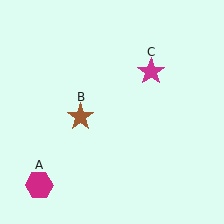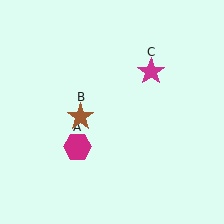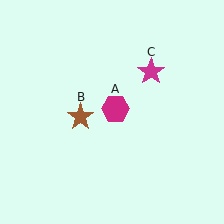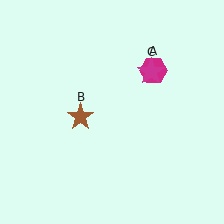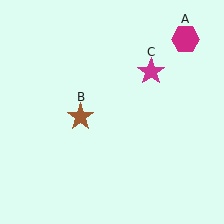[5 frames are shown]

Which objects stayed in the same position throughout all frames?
Brown star (object B) and magenta star (object C) remained stationary.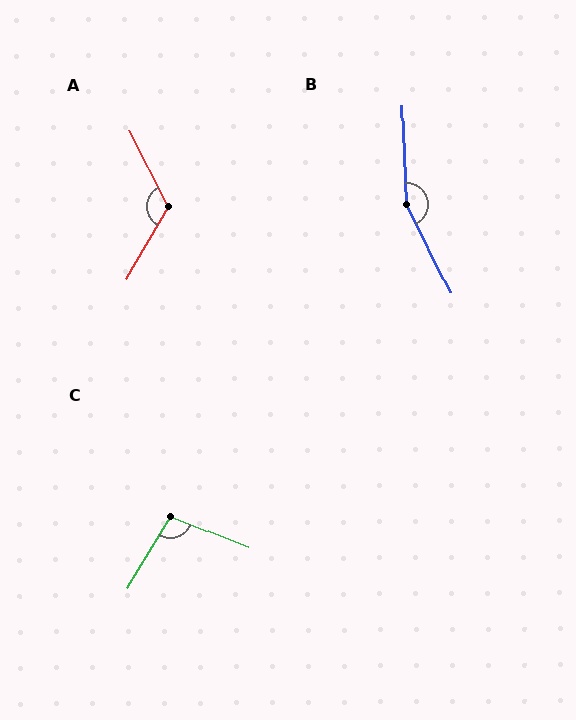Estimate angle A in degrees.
Approximately 123 degrees.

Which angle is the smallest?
C, at approximately 99 degrees.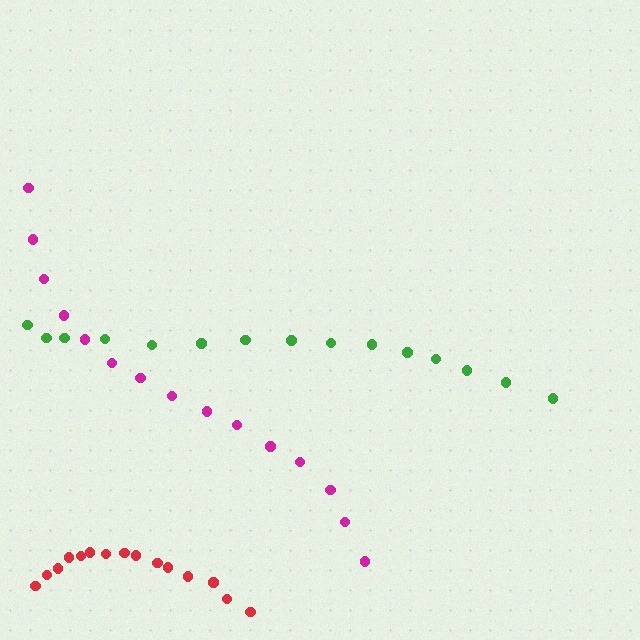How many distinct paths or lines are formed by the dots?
There are 3 distinct paths.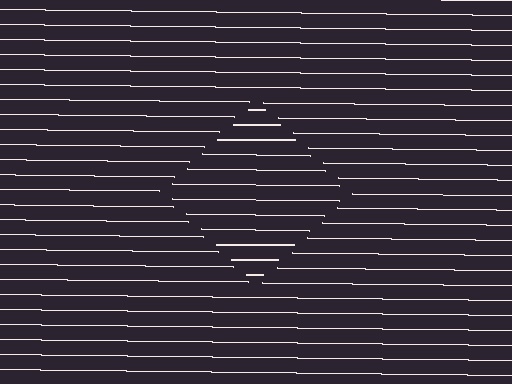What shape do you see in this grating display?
An illusory square. The interior of the shape contains the same grating, shifted by half a period — the contour is defined by the phase discontinuity where line-ends from the inner and outer gratings abut.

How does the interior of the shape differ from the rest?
The interior of the shape contains the same grating, shifted by half a period — the contour is defined by the phase discontinuity where line-ends from the inner and outer gratings abut.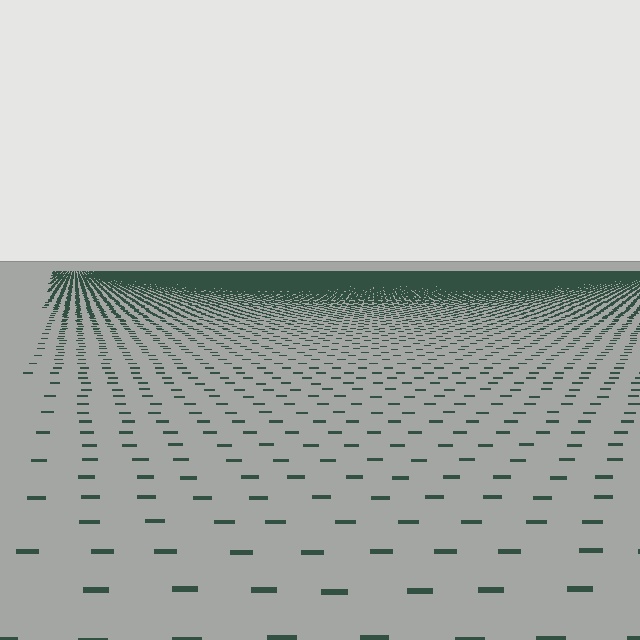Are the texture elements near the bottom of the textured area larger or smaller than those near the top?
Larger. Near the bottom, elements are closer to the viewer and appear at a bigger on-screen size.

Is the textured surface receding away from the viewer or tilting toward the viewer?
The surface is receding away from the viewer. Texture elements get smaller and denser toward the top.